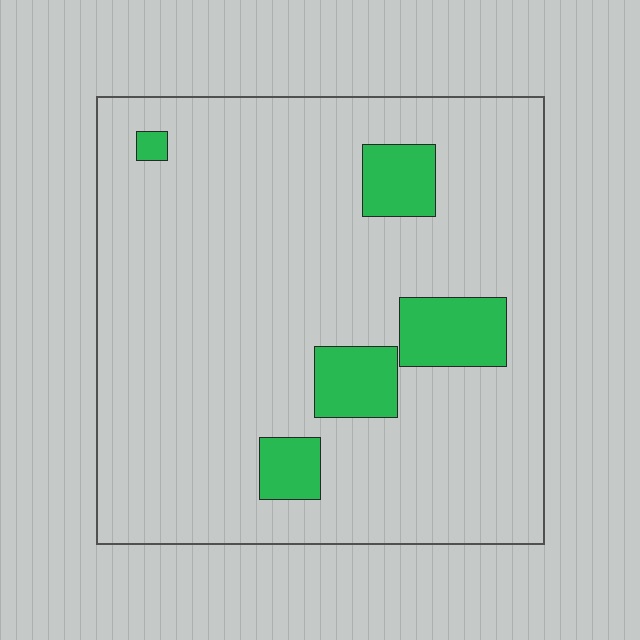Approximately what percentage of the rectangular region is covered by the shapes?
Approximately 10%.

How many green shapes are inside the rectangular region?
5.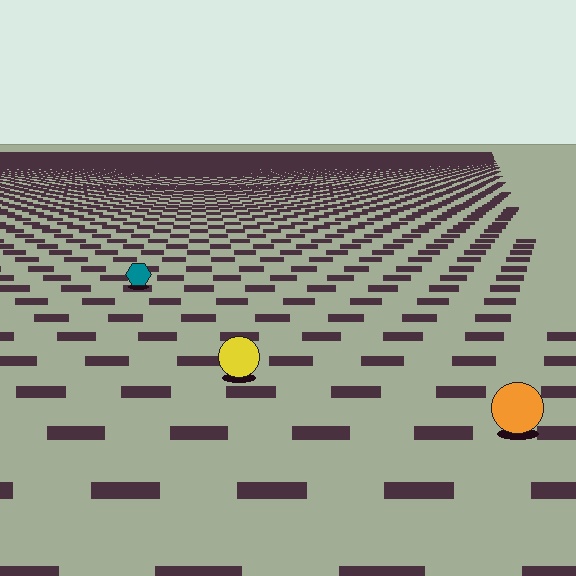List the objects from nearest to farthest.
From nearest to farthest: the orange circle, the yellow circle, the teal hexagon.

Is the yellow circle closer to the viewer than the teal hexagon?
Yes. The yellow circle is closer — you can tell from the texture gradient: the ground texture is coarser near it.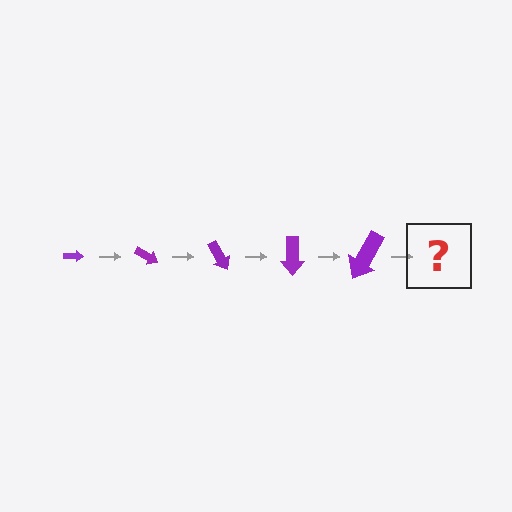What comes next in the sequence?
The next element should be an arrow, larger than the previous one and rotated 150 degrees from the start.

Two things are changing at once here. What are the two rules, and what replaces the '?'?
The two rules are that the arrow grows larger each step and it rotates 30 degrees each step. The '?' should be an arrow, larger than the previous one and rotated 150 degrees from the start.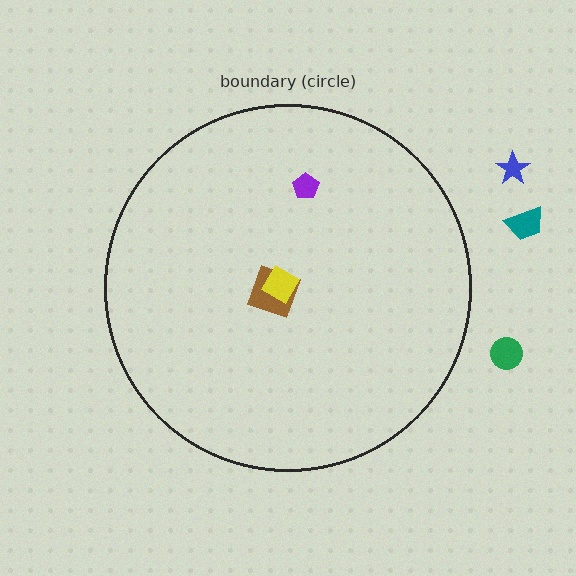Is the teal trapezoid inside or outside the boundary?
Outside.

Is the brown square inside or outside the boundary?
Inside.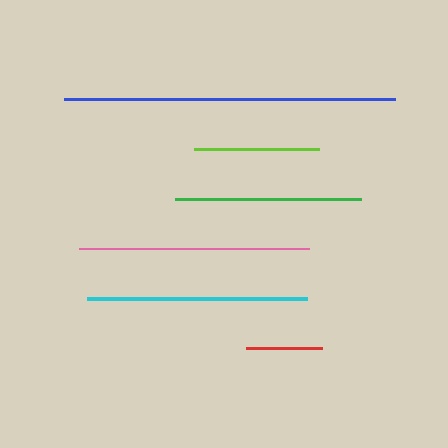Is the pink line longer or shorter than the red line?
The pink line is longer than the red line.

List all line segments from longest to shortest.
From longest to shortest: blue, pink, cyan, green, lime, red.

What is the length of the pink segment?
The pink segment is approximately 230 pixels long.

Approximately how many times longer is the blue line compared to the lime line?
The blue line is approximately 2.6 times the length of the lime line.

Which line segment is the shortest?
The red line is the shortest at approximately 76 pixels.